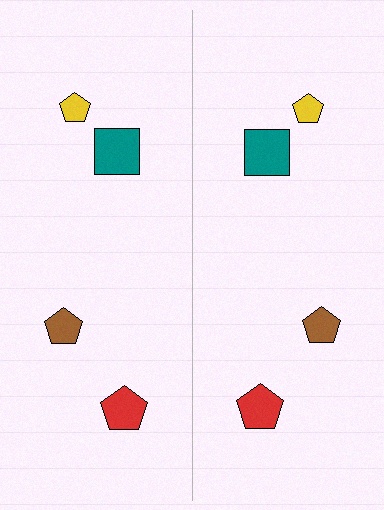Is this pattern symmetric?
Yes, this pattern has bilateral (reflection) symmetry.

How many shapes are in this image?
There are 8 shapes in this image.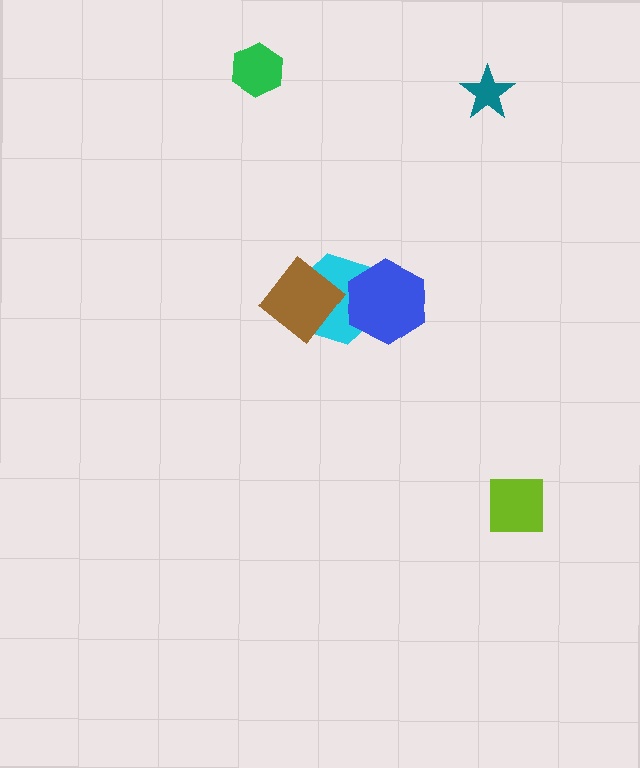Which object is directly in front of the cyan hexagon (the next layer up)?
The brown diamond is directly in front of the cyan hexagon.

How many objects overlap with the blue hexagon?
1 object overlaps with the blue hexagon.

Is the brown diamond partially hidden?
No, no other shape covers it.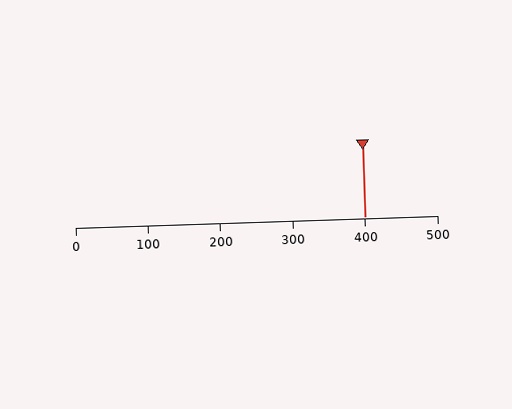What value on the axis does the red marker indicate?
The marker indicates approximately 400.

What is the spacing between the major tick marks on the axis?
The major ticks are spaced 100 apart.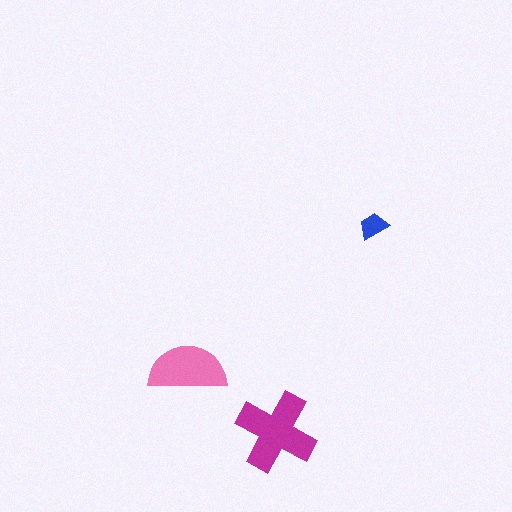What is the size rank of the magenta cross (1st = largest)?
1st.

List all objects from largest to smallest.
The magenta cross, the pink semicircle, the blue trapezoid.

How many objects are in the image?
There are 3 objects in the image.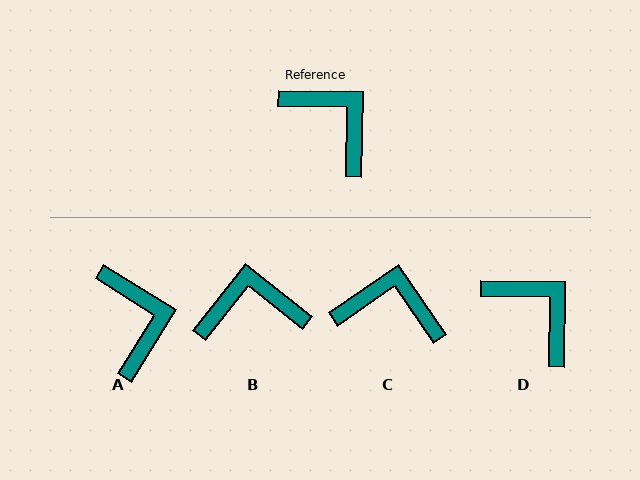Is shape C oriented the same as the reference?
No, it is off by about 36 degrees.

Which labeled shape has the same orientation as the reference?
D.